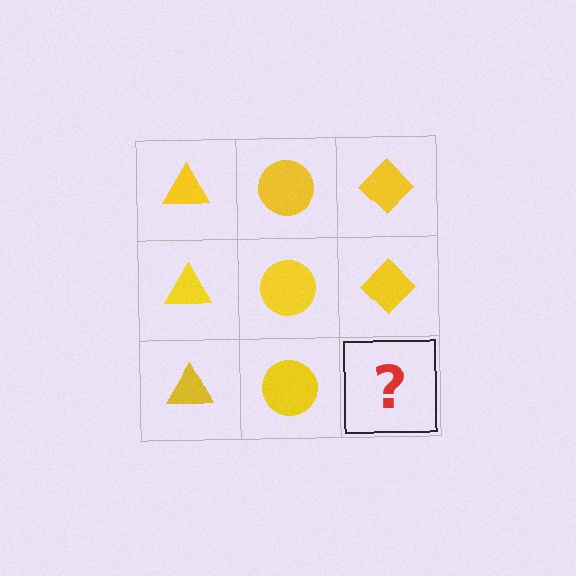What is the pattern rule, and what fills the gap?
The rule is that each column has a consistent shape. The gap should be filled with a yellow diamond.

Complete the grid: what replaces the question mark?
The question mark should be replaced with a yellow diamond.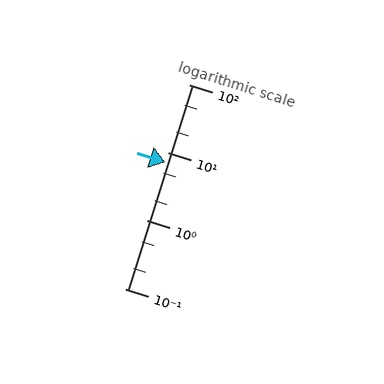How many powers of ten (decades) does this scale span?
The scale spans 3 decades, from 0.1 to 100.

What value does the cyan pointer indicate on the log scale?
The pointer indicates approximately 7.1.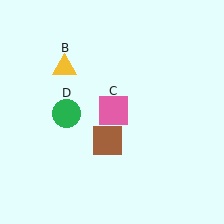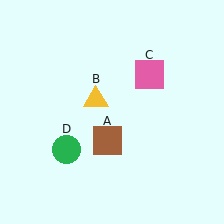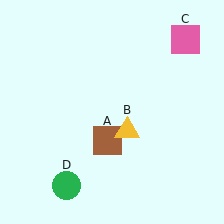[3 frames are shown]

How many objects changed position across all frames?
3 objects changed position: yellow triangle (object B), pink square (object C), green circle (object D).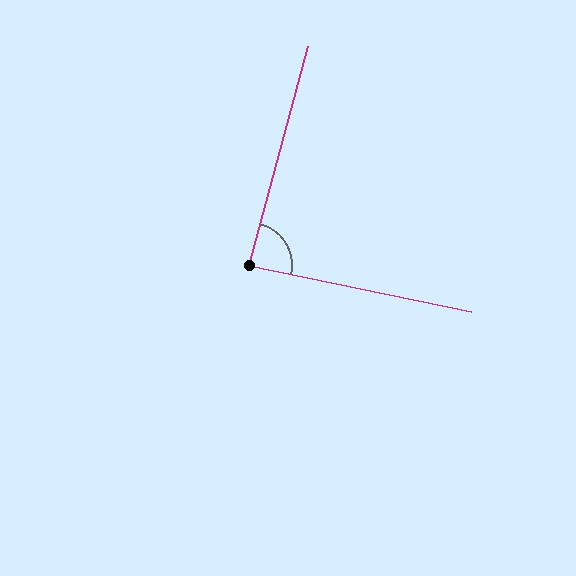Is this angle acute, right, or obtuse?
It is approximately a right angle.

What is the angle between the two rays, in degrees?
Approximately 87 degrees.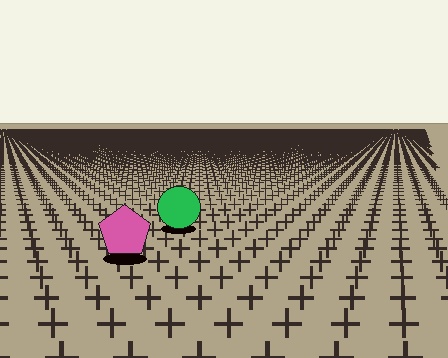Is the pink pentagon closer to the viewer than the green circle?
Yes. The pink pentagon is closer — you can tell from the texture gradient: the ground texture is coarser near it.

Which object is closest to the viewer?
The pink pentagon is closest. The texture marks near it are larger and more spread out.